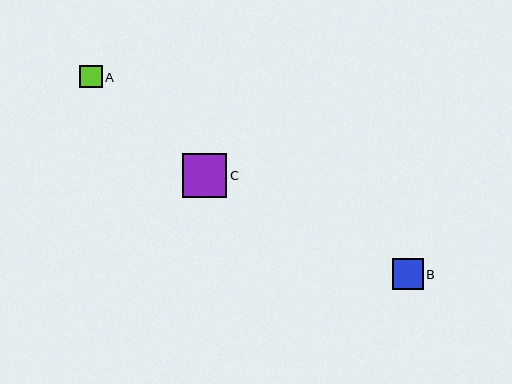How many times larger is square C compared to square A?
Square C is approximately 2.0 times the size of square A.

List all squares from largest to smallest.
From largest to smallest: C, B, A.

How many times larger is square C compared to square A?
Square C is approximately 2.0 times the size of square A.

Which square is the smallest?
Square A is the smallest with a size of approximately 22 pixels.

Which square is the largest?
Square C is the largest with a size of approximately 44 pixels.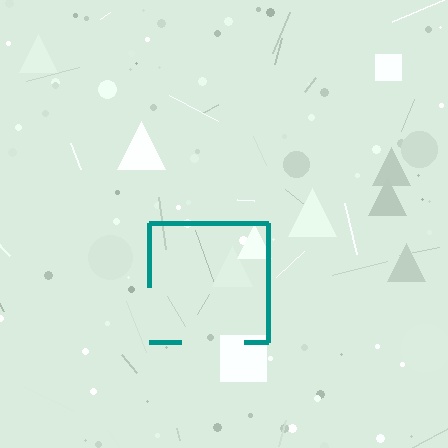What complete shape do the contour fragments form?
The contour fragments form a square.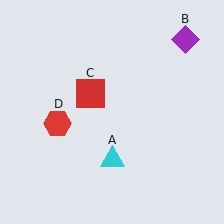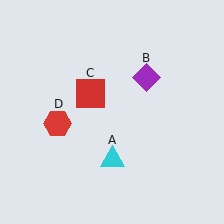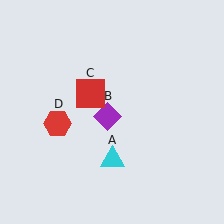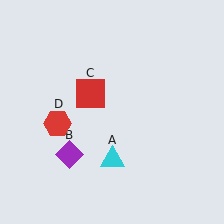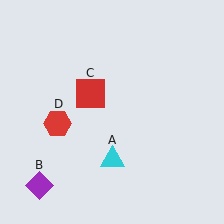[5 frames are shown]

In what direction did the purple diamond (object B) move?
The purple diamond (object B) moved down and to the left.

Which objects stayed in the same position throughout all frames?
Cyan triangle (object A) and red square (object C) and red hexagon (object D) remained stationary.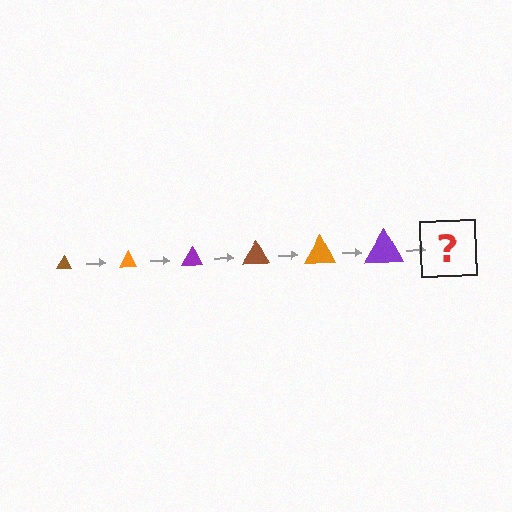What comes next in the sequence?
The next element should be a brown triangle, larger than the previous one.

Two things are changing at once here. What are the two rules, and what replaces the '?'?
The two rules are that the triangle grows larger each step and the color cycles through brown, orange, and purple. The '?' should be a brown triangle, larger than the previous one.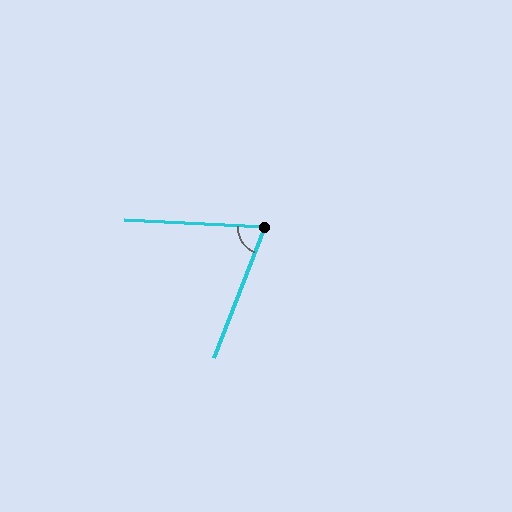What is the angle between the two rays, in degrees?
Approximately 72 degrees.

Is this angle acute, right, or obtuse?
It is acute.